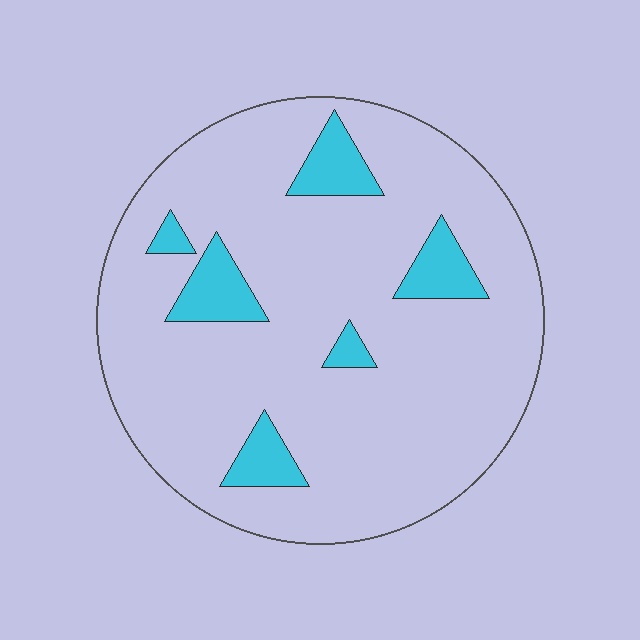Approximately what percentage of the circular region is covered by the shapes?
Approximately 10%.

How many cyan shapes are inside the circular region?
6.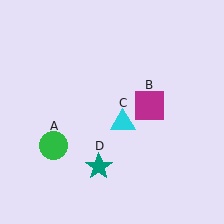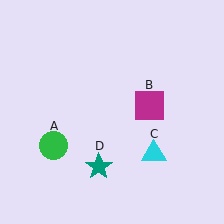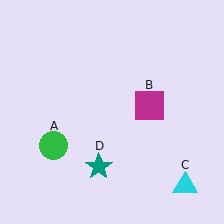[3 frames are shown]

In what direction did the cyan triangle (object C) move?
The cyan triangle (object C) moved down and to the right.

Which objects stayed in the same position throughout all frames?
Green circle (object A) and magenta square (object B) and teal star (object D) remained stationary.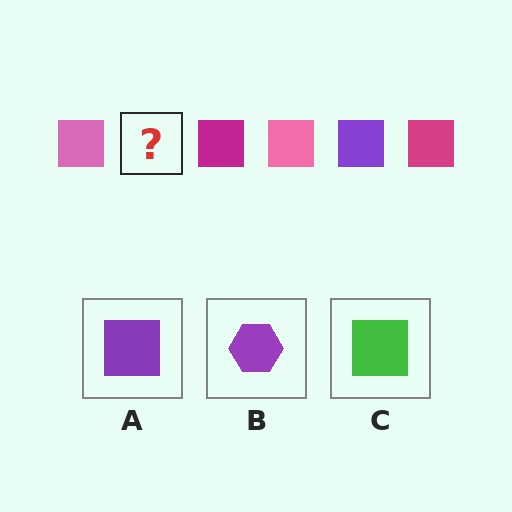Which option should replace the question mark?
Option A.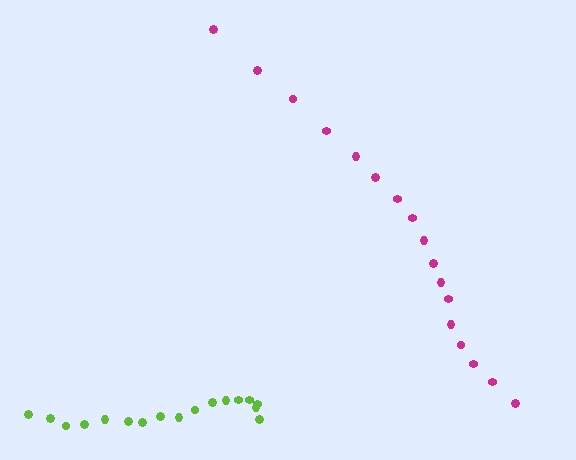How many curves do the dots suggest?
There are 2 distinct paths.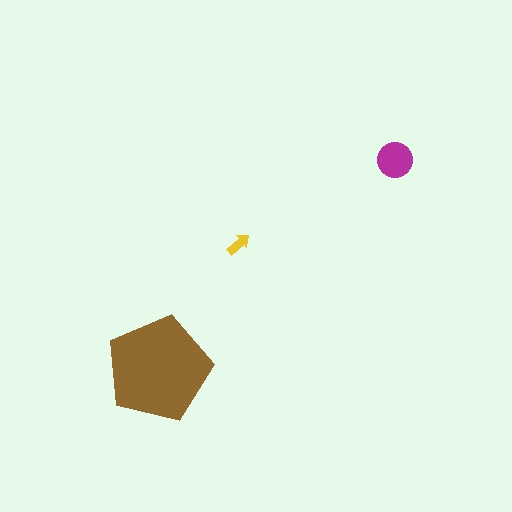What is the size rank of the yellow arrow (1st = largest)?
3rd.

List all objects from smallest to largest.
The yellow arrow, the magenta circle, the brown pentagon.